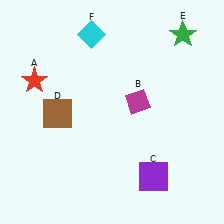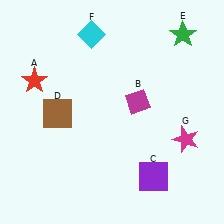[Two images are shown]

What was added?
A magenta star (G) was added in Image 2.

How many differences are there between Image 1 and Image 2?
There is 1 difference between the two images.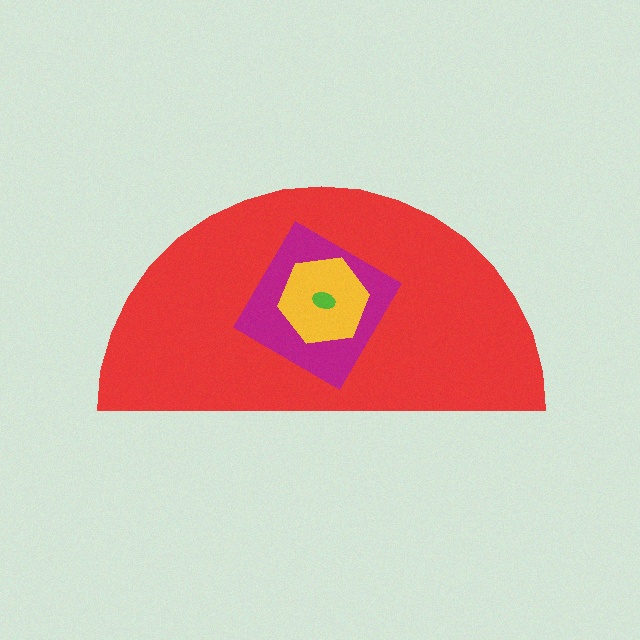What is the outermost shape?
The red semicircle.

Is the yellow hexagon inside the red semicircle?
Yes.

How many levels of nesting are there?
4.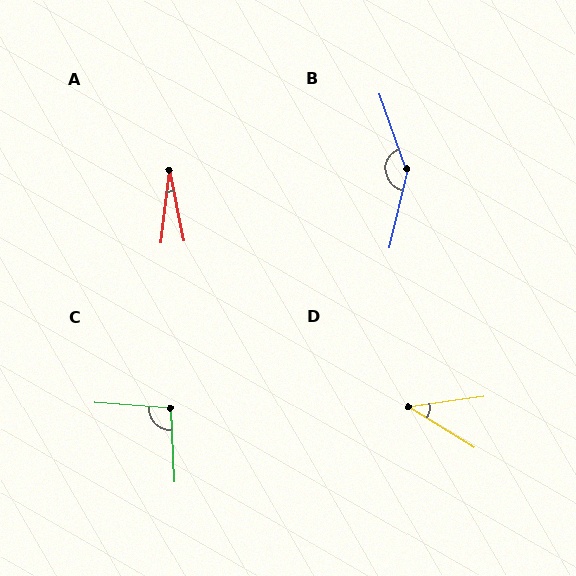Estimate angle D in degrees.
Approximately 40 degrees.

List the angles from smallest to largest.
A (18°), D (40°), C (97°), B (148°).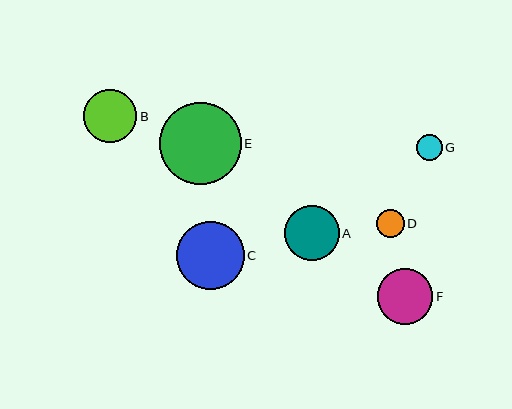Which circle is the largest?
Circle E is the largest with a size of approximately 82 pixels.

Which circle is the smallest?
Circle G is the smallest with a size of approximately 26 pixels.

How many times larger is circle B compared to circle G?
Circle B is approximately 2.1 times the size of circle G.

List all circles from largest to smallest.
From largest to smallest: E, C, F, A, B, D, G.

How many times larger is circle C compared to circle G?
Circle C is approximately 2.6 times the size of circle G.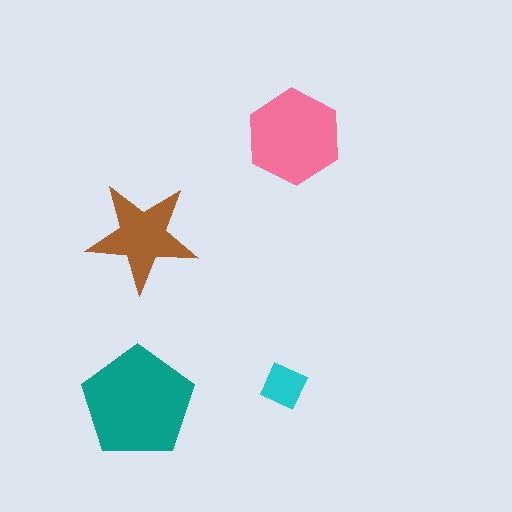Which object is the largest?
The teal pentagon.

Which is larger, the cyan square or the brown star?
The brown star.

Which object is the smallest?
The cyan square.